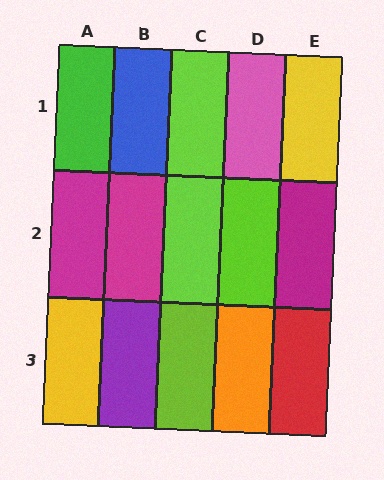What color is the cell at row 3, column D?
Orange.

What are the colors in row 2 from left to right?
Magenta, magenta, lime, lime, magenta.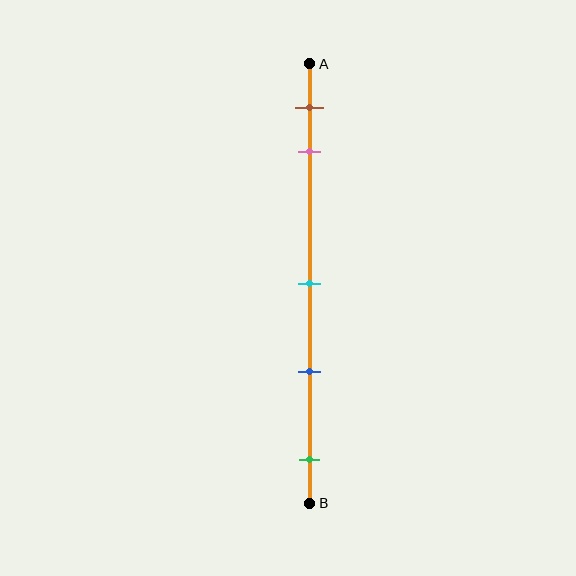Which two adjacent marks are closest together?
The brown and pink marks are the closest adjacent pair.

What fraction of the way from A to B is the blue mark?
The blue mark is approximately 70% (0.7) of the way from A to B.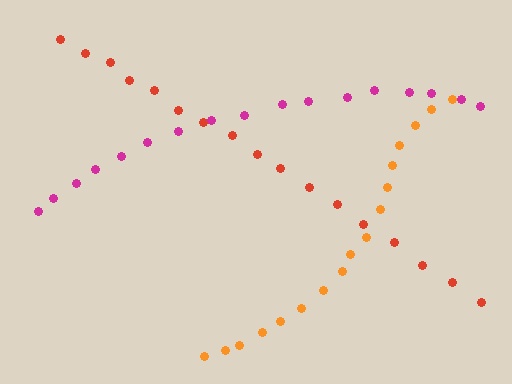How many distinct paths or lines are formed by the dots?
There are 3 distinct paths.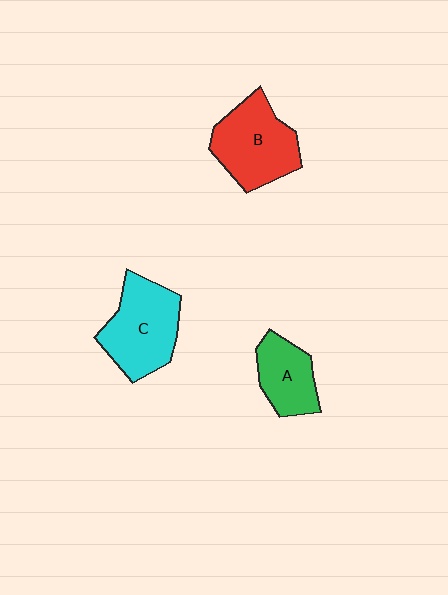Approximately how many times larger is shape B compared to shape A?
Approximately 1.5 times.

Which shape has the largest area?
Shape C (cyan).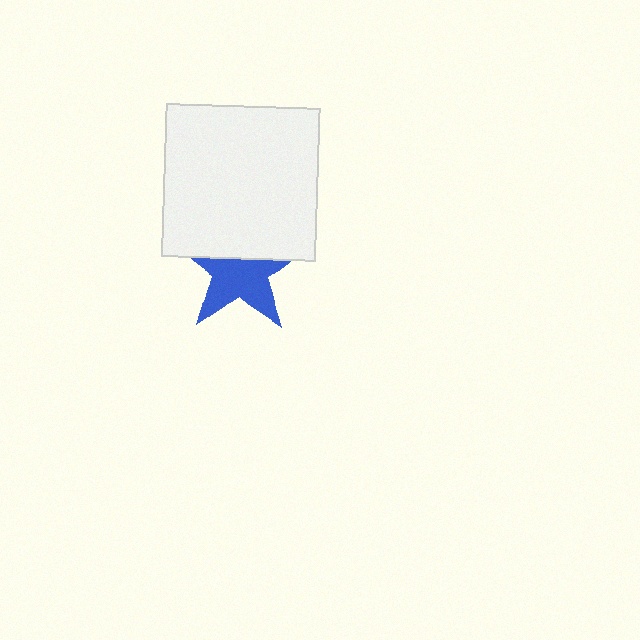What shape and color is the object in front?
The object in front is a white square.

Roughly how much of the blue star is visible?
About half of it is visible (roughly 59%).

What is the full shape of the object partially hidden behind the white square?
The partially hidden object is a blue star.